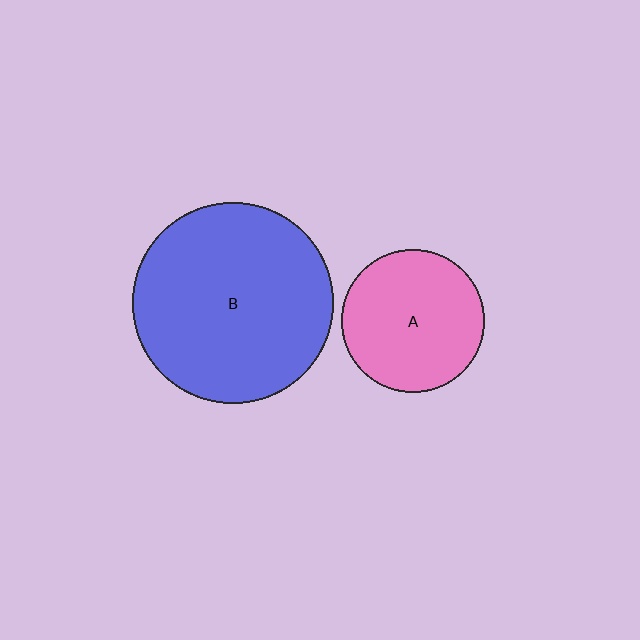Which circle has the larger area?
Circle B (blue).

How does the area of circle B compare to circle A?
Approximately 2.0 times.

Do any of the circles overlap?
No, none of the circles overlap.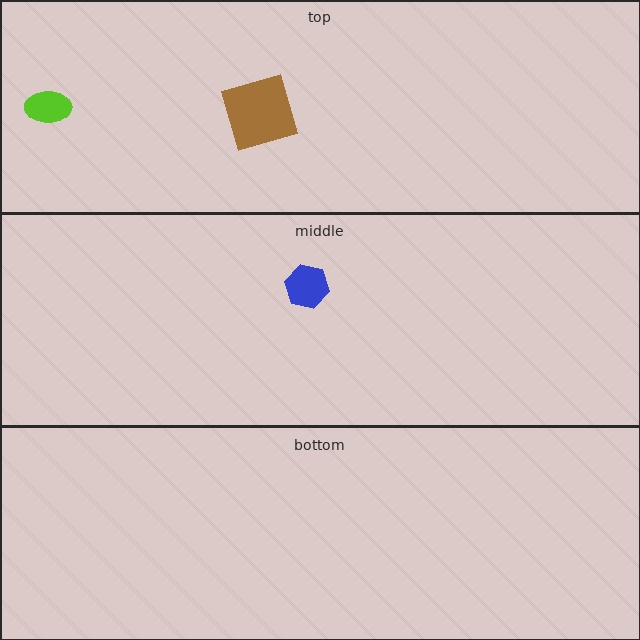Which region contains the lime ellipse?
The top region.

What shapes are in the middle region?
The blue hexagon.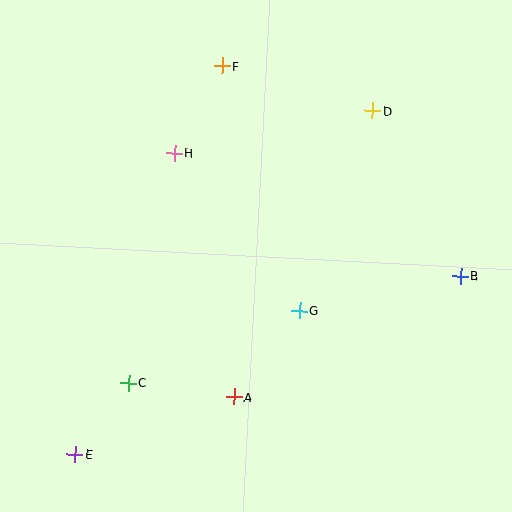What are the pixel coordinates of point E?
Point E is at (75, 454).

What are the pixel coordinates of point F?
Point F is at (222, 66).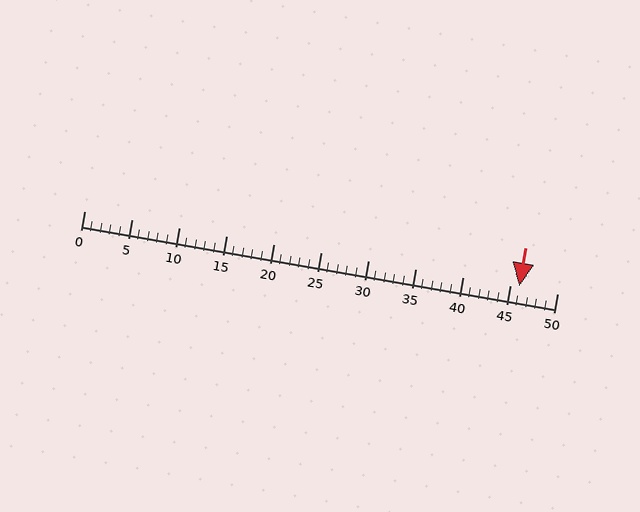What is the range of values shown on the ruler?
The ruler shows values from 0 to 50.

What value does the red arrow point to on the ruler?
The red arrow points to approximately 46.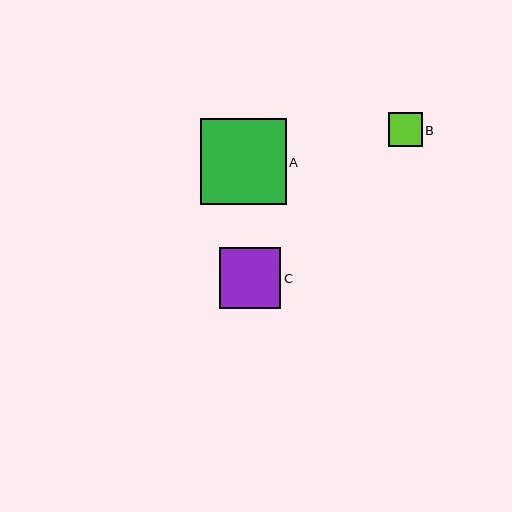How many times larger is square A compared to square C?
Square A is approximately 1.4 times the size of square C.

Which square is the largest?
Square A is the largest with a size of approximately 86 pixels.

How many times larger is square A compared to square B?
Square A is approximately 2.6 times the size of square B.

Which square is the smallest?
Square B is the smallest with a size of approximately 34 pixels.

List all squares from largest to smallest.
From largest to smallest: A, C, B.